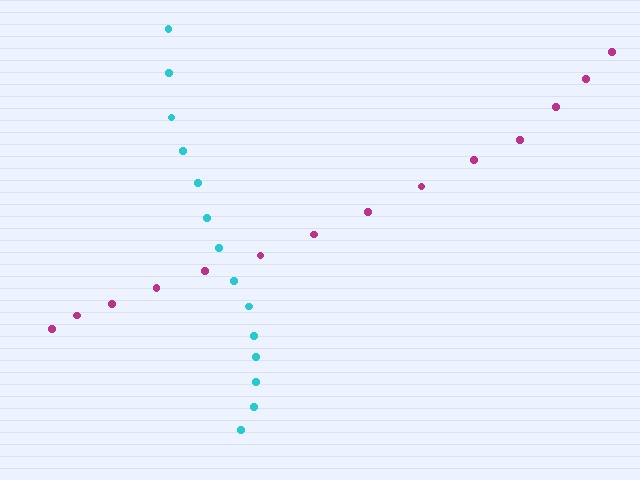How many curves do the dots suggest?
There are 2 distinct paths.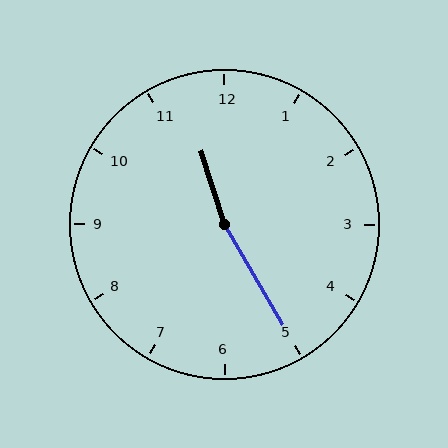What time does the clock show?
11:25.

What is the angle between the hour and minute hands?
Approximately 168 degrees.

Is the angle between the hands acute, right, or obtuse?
It is obtuse.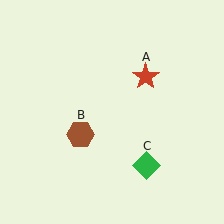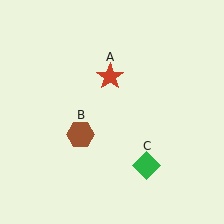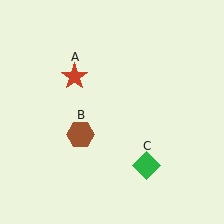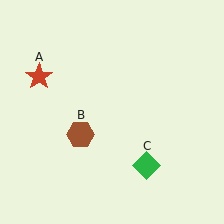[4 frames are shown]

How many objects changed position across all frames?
1 object changed position: red star (object A).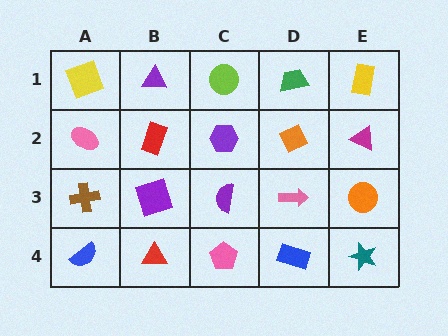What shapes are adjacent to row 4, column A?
A brown cross (row 3, column A), a red triangle (row 4, column B).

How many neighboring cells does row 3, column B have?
4.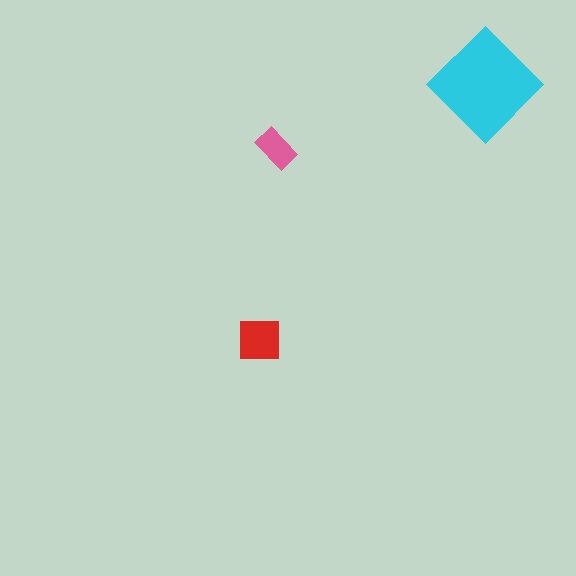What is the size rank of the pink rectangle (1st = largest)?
3rd.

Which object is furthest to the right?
The cyan diamond is rightmost.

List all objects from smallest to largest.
The pink rectangle, the red square, the cyan diamond.